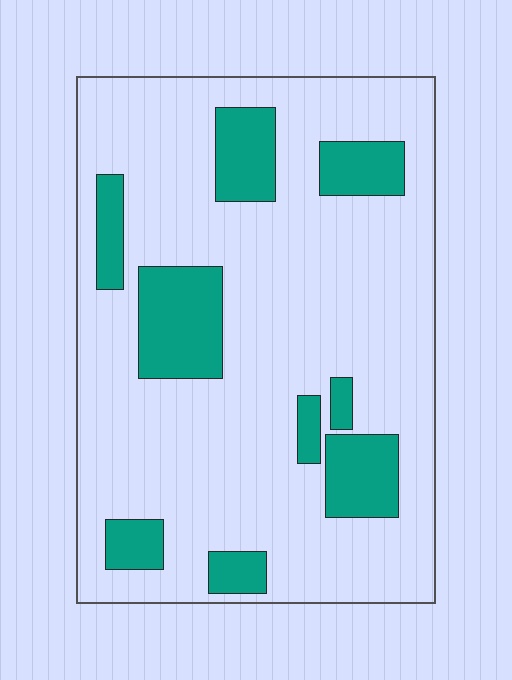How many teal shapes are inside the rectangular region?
9.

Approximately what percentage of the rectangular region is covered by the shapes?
Approximately 20%.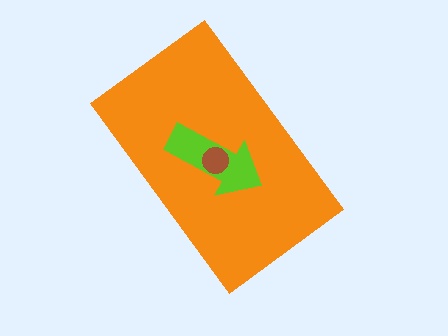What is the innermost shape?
The brown circle.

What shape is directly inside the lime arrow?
The brown circle.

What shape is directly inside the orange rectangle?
The lime arrow.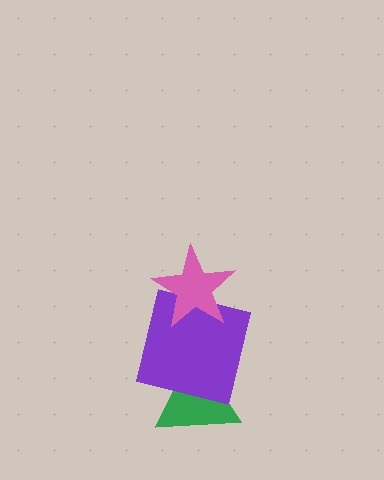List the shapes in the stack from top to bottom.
From top to bottom: the pink star, the purple square, the green triangle.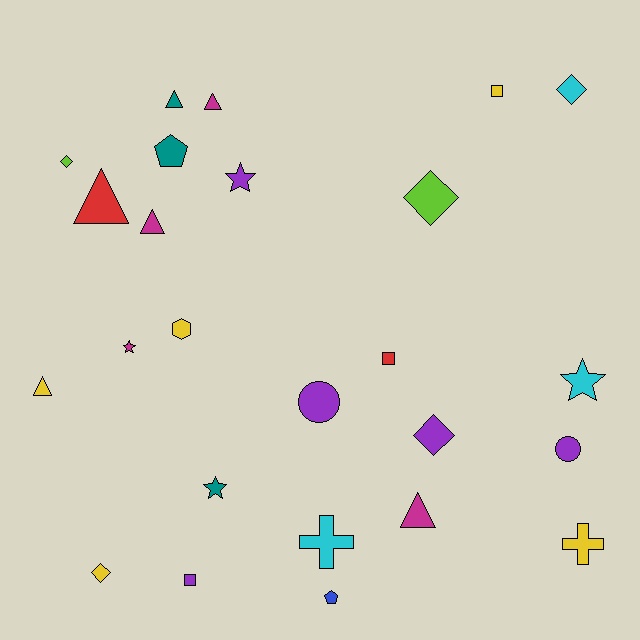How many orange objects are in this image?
There are no orange objects.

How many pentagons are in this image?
There are 2 pentagons.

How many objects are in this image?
There are 25 objects.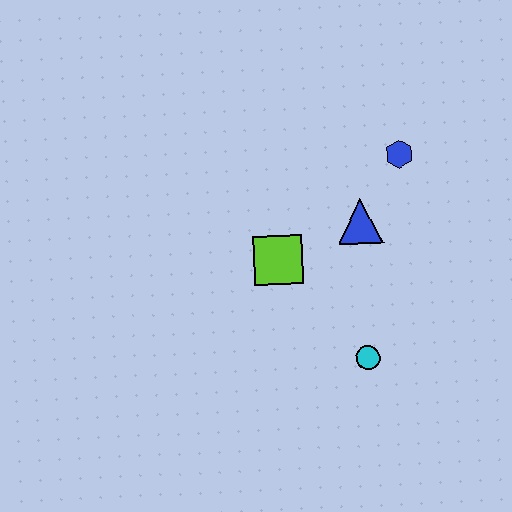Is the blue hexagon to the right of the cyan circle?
Yes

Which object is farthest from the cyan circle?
The blue hexagon is farthest from the cyan circle.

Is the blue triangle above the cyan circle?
Yes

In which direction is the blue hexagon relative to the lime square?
The blue hexagon is to the right of the lime square.